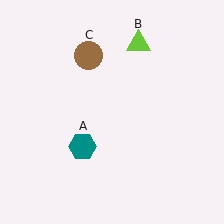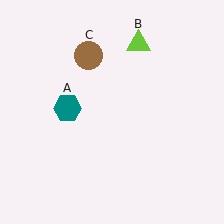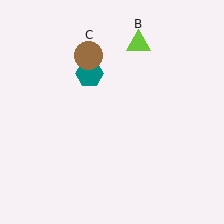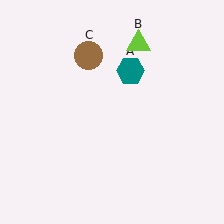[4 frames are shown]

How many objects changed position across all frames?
1 object changed position: teal hexagon (object A).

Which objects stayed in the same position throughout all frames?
Lime triangle (object B) and brown circle (object C) remained stationary.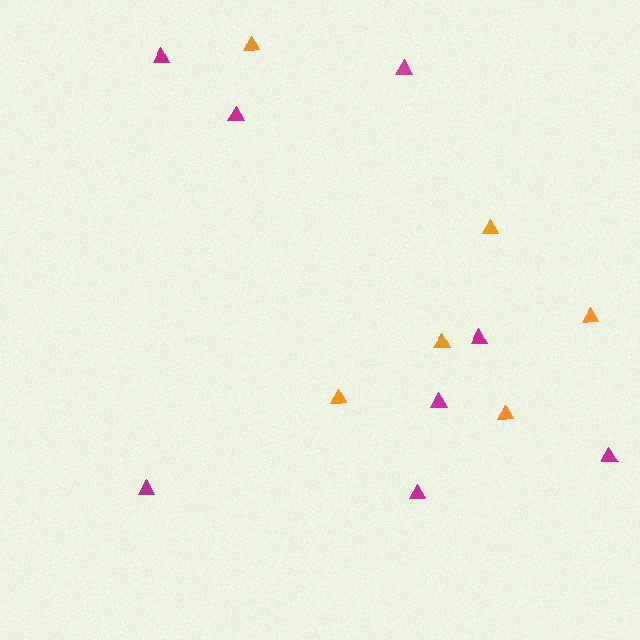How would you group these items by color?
There are 2 groups: one group of magenta triangles (8) and one group of orange triangles (6).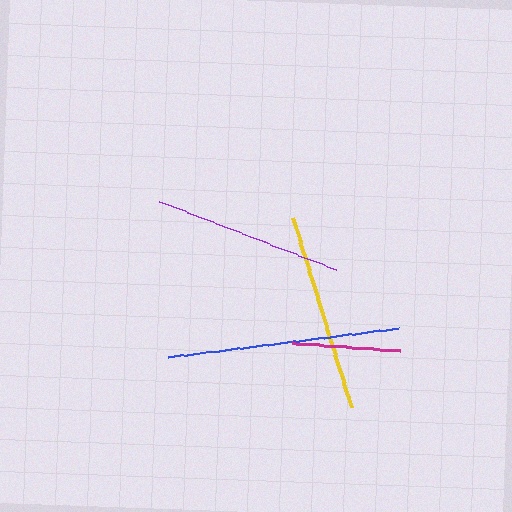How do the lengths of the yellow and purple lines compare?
The yellow and purple lines are approximately the same length.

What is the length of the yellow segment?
The yellow segment is approximately 199 pixels long.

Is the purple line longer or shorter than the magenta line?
The purple line is longer than the magenta line.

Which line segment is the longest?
The blue line is the longest at approximately 231 pixels.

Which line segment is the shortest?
The magenta line is the shortest at approximately 108 pixels.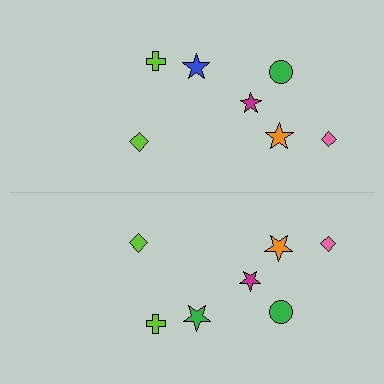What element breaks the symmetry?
The green star on the bottom side breaks the symmetry — its mirror counterpart is blue.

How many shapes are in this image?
There are 14 shapes in this image.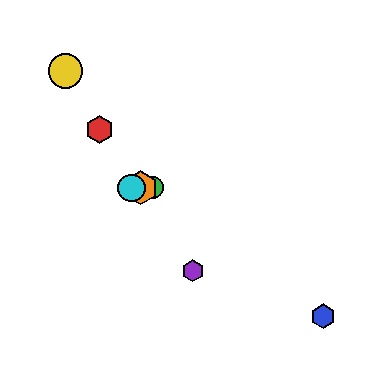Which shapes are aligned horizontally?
The green circle, the orange hexagon, the cyan circle are aligned horizontally.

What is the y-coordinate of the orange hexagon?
The orange hexagon is at y≈188.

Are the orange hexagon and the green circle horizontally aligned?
Yes, both are at y≈188.